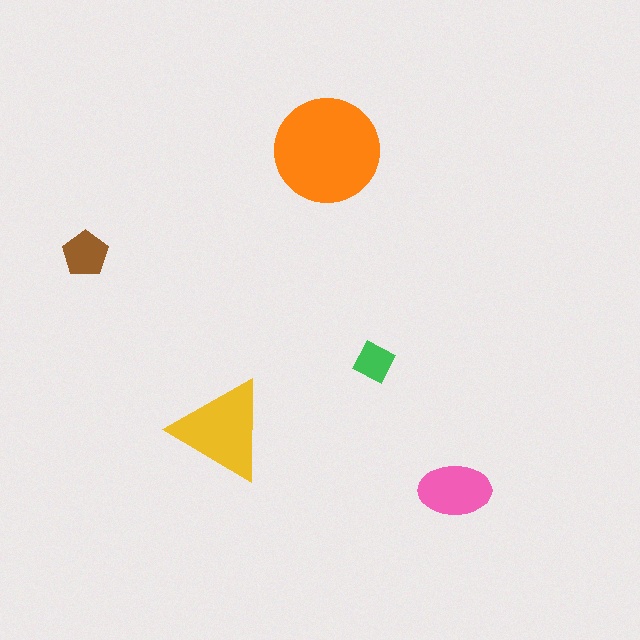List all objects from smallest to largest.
The green square, the brown pentagon, the pink ellipse, the yellow triangle, the orange circle.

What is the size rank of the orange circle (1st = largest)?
1st.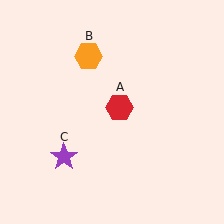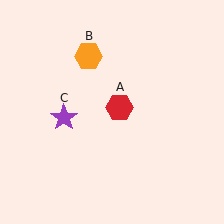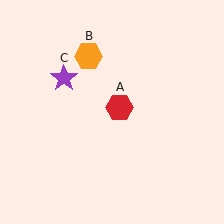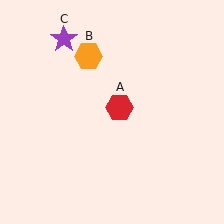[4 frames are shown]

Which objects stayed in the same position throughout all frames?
Red hexagon (object A) and orange hexagon (object B) remained stationary.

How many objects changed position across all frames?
1 object changed position: purple star (object C).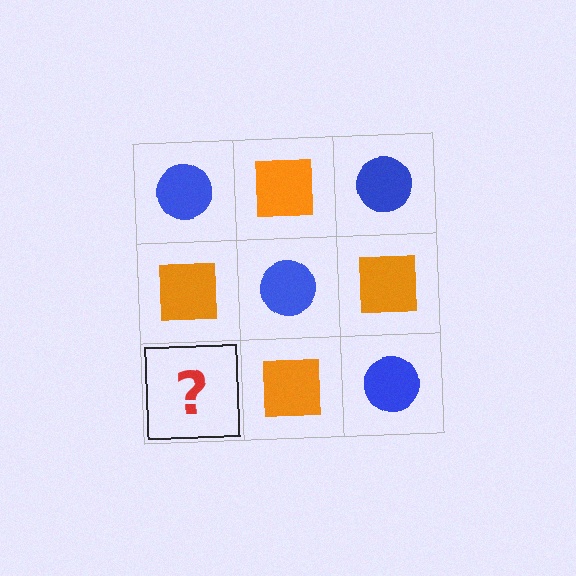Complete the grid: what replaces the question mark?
The question mark should be replaced with a blue circle.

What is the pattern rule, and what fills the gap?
The rule is that it alternates blue circle and orange square in a checkerboard pattern. The gap should be filled with a blue circle.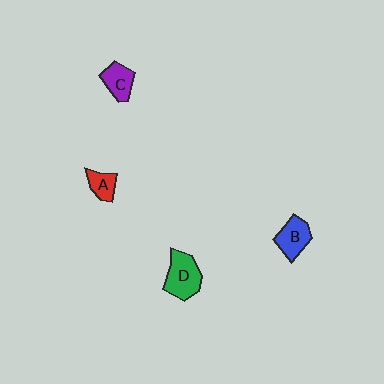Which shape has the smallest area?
Shape A (red).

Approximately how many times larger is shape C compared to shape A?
Approximately 1.3 times.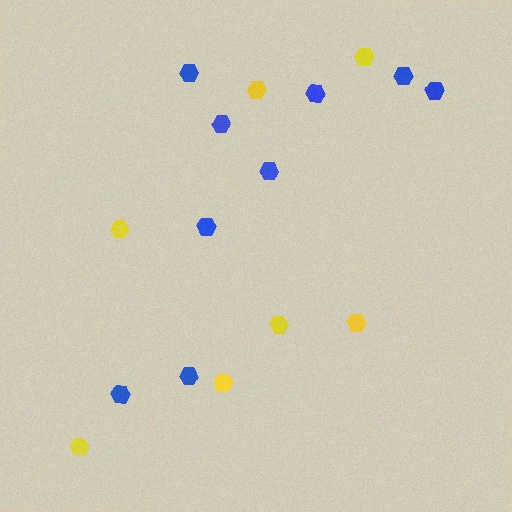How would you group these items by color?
There are 2 groups: one group of yellow hexagons (7) and one group of blue hexagons (9).